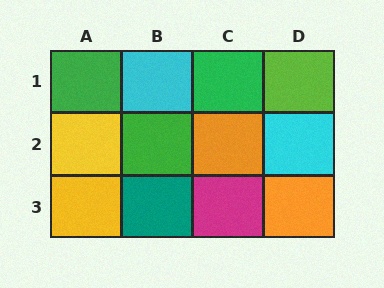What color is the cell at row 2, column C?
Orange.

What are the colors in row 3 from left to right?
Yellow, teal, magenta, orange.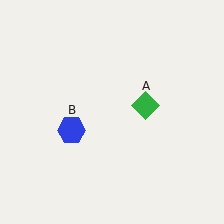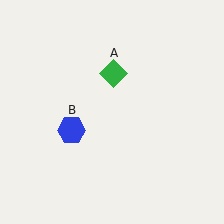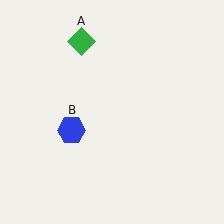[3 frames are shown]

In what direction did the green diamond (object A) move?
The green diamond (object A) moved up and to the left.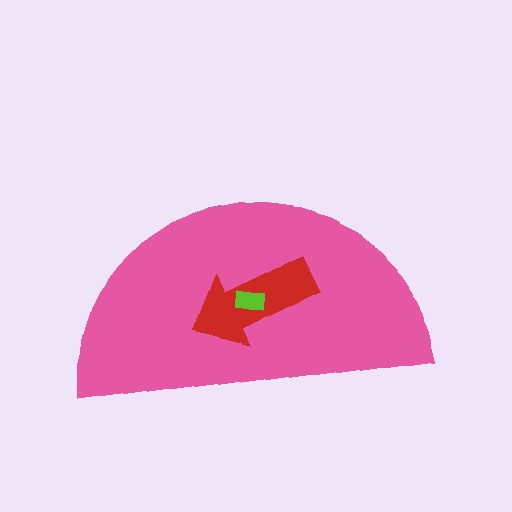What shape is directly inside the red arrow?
The lime rectangle.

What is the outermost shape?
The pink semicircle.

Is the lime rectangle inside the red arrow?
Yes.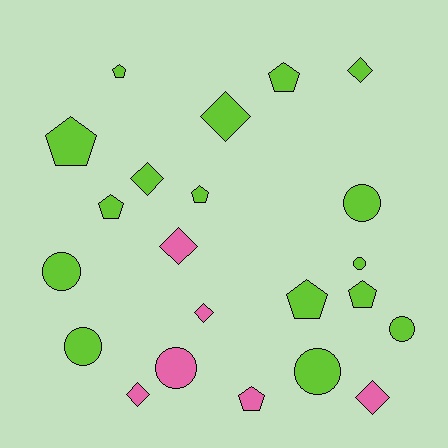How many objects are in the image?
There are 22 objects.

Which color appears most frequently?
Lime, with 16 objects.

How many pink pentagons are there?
There is 1 pink pentagon.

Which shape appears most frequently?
Pentagon, with 8 objects.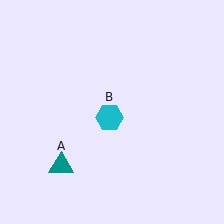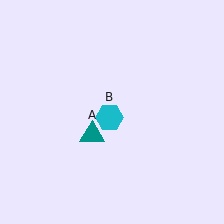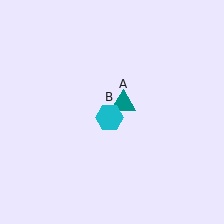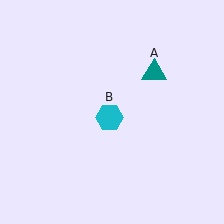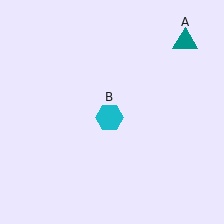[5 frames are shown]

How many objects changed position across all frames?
1 object changed position: teal triangle (object A).